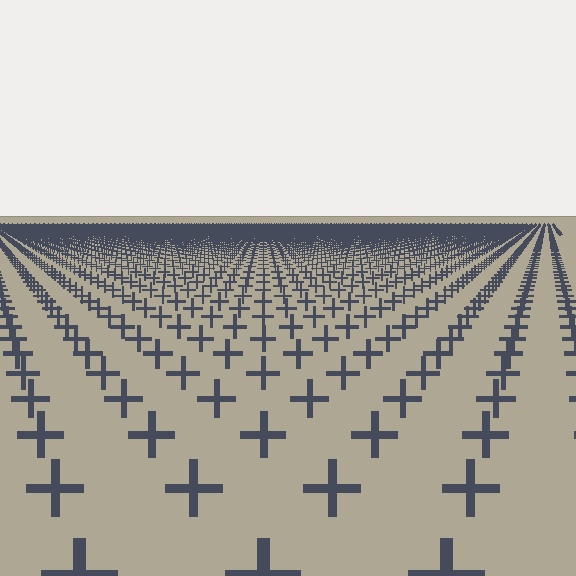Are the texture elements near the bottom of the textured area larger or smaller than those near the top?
Larger. Near the bottom, elements are closer to the viewer and appear at a bigger on-screen size.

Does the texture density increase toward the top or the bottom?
Density increases toward the top.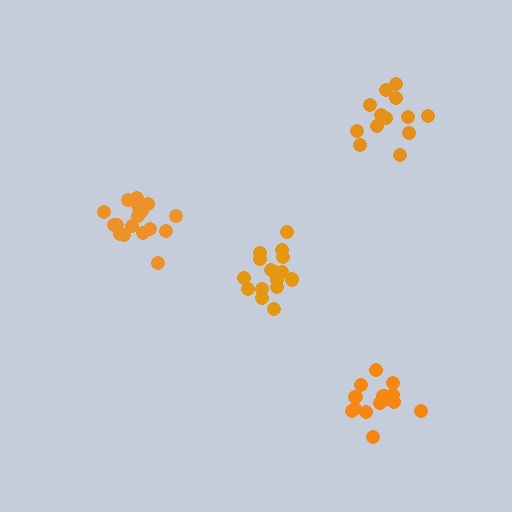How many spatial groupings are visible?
There are 4 spatial groupings.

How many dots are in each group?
Group 1: 15 dots, Group 2: 17 dots, Group 3: 17 dots, Group 4: 13 dots (62 total).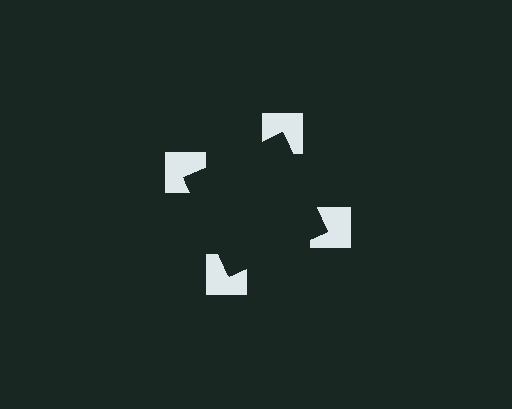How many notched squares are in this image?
There are 4 — one at each vertex of the illusory square.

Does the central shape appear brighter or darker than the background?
It typically appears slightly darker than the background, even though no actual brightness change is drawn.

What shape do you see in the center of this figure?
An illusory square — its edges are inferred from the aligned wedge cuts in the notched squares, not physically drawn.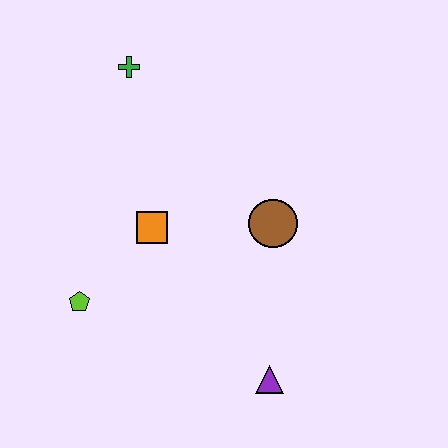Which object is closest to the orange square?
The lime pentagon is closest to the orange square.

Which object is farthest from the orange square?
The purple triangle is farthest from the orange square.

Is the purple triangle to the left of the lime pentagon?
No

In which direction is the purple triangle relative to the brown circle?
The purple triangle is below the brown circle.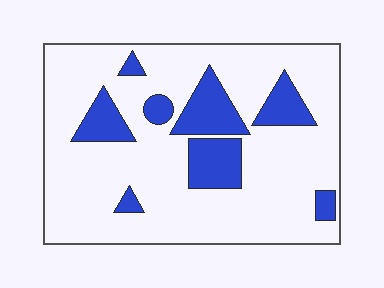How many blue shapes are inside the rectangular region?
8.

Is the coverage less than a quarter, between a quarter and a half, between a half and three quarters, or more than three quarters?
Less than a quarter.